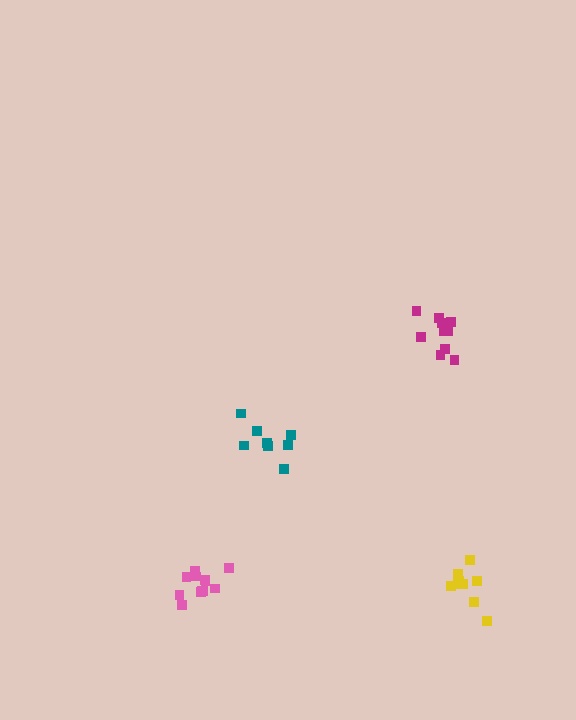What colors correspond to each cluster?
The clusters are colored: yellow, magenta, teal, pink.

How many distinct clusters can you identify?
There are 4 distinct clusters.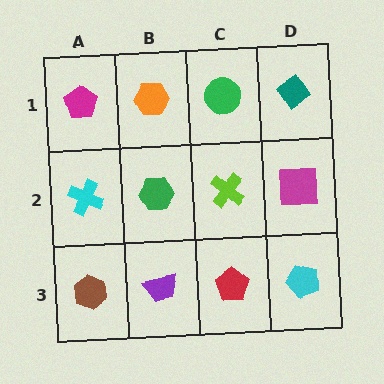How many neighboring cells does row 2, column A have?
3.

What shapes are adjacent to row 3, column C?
A lime cross (row 2, column C), a purple trapezoid (row 3, column B), a cyan pentagon (row 3, column D).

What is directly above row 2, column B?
An orange hexagon.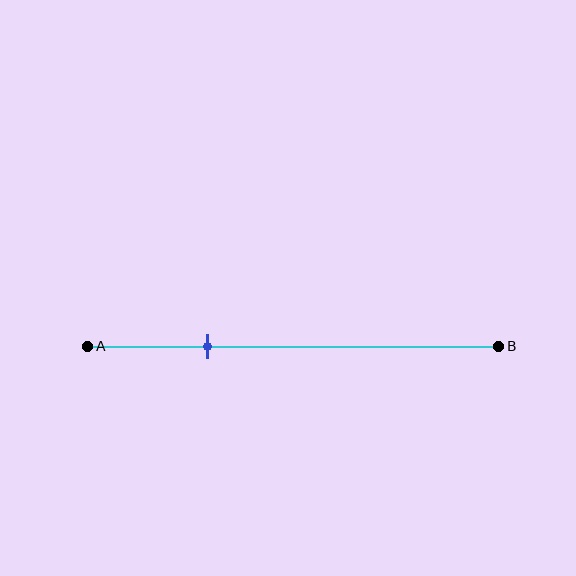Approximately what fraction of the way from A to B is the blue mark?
The blue mark is approximately 30% of the way from A to B.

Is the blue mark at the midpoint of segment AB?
No, the mark is at about 30% from A, not at the 50% midpoint.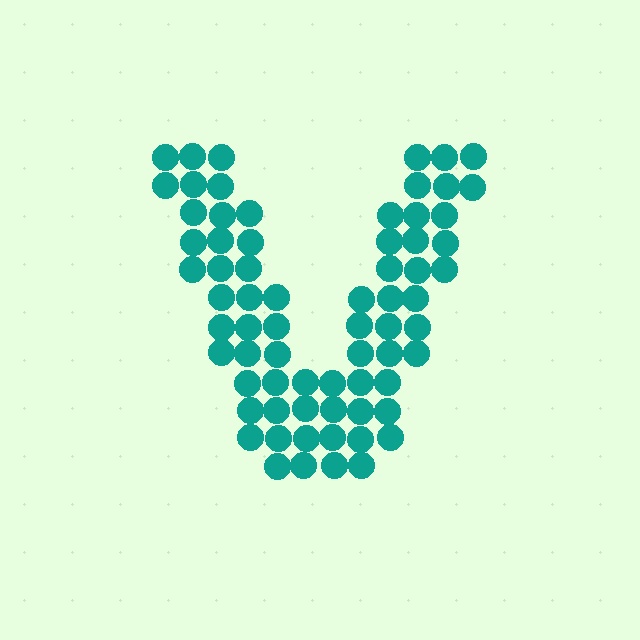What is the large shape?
The large shape is the letter V.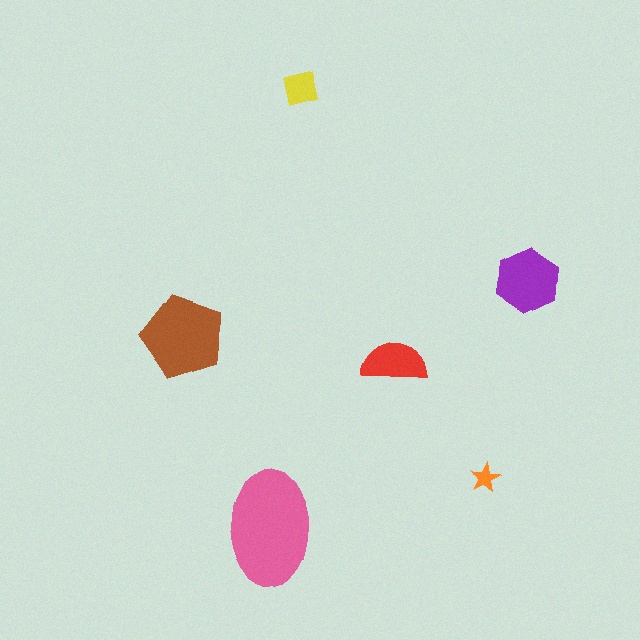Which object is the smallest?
The orange star.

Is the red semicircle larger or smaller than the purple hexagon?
Smaller.